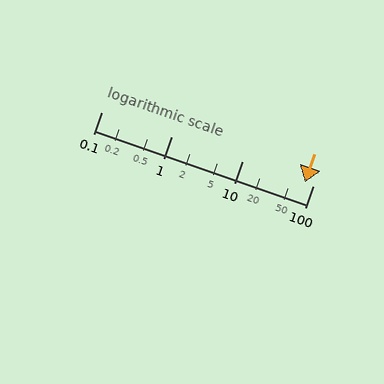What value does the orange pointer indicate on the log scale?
The pointer indicates approximately 77.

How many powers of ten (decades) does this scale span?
The scale spans 3 decades, from 0.1 to 100.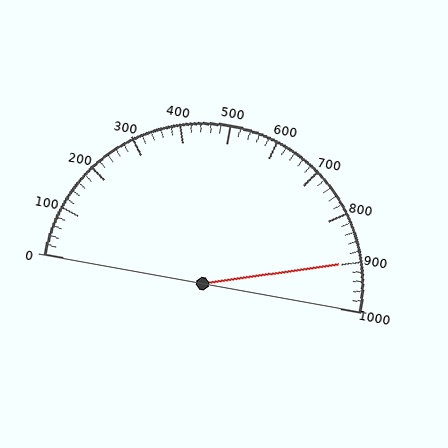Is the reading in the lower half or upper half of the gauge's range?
The reading is in the upper half of the range (0 to 1000).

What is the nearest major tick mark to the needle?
The nearest major tick mark is 900.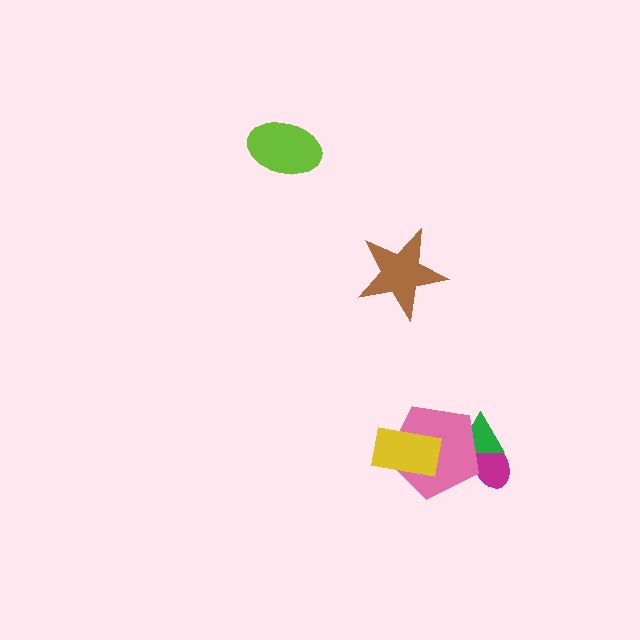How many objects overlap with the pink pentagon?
3 objects overlap with the pink pentagon.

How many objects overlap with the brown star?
0 objects overlap with the brown star.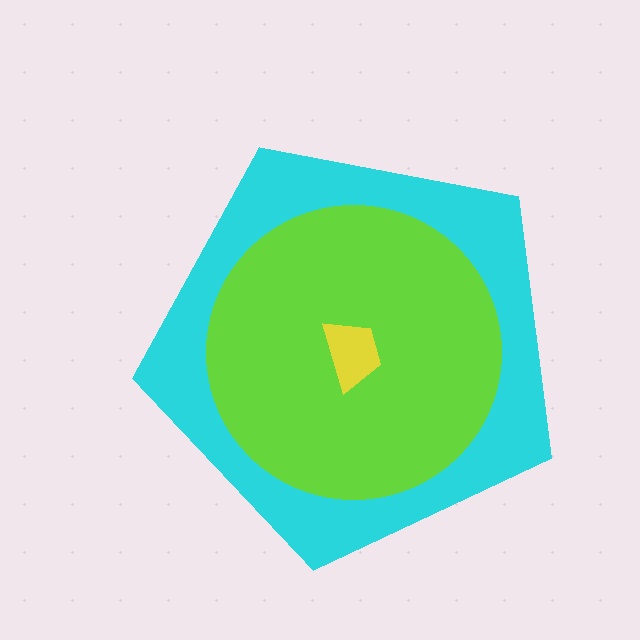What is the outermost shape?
The cyan pentagon.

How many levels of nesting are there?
3.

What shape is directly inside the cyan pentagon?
The lime circle.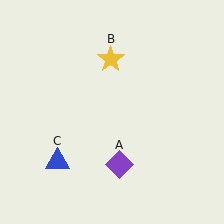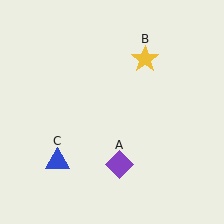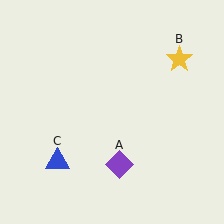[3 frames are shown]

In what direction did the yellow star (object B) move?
The yellow star (object B) moved right.